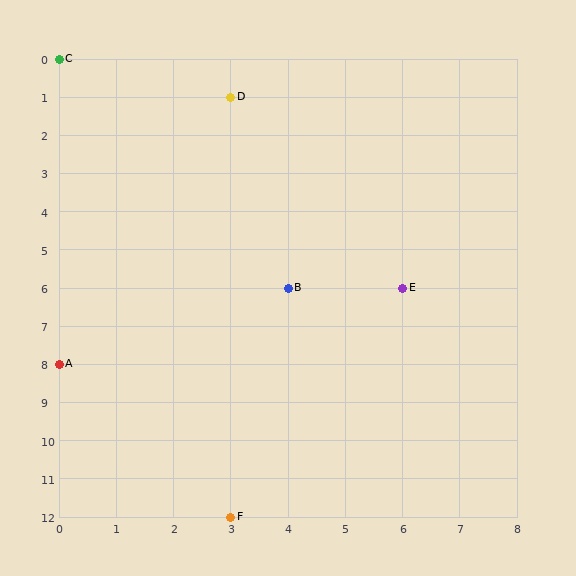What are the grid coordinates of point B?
Point B is at grid coordinates (4, 6).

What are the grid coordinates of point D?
Point D is at grid coordinates (3, 1).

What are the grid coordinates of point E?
Point E is at grid coordinates (6, 6).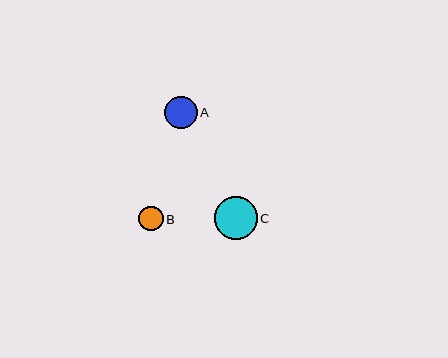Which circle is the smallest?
Circle B is the smallest with a size of approximately 24 pixels.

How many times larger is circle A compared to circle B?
Circle A is approximately 1.3 times the size of circle B.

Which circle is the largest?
Circle C is the largest with a size of approximately 43 pixels.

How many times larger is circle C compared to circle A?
Circle C is approximately 1.3 times the size of circle A.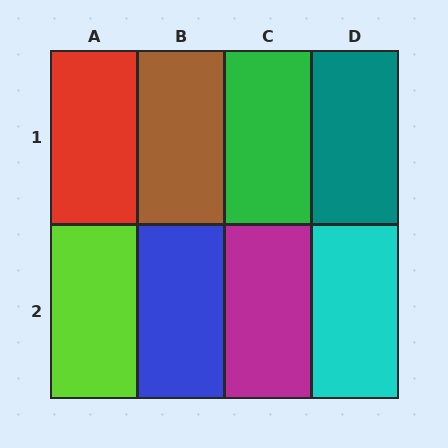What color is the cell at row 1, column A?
Red.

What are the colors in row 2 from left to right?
Lime, blue, magenta, cyan.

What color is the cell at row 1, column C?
Green.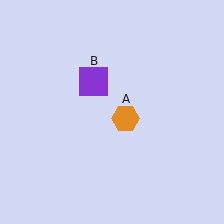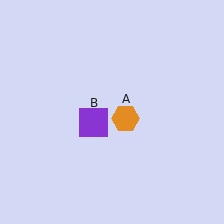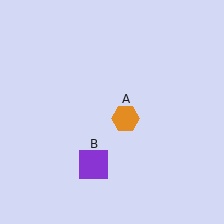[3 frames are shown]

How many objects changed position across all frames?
1 object changed position: purple square (object B).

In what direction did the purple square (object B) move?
The purple square (object B) moved down.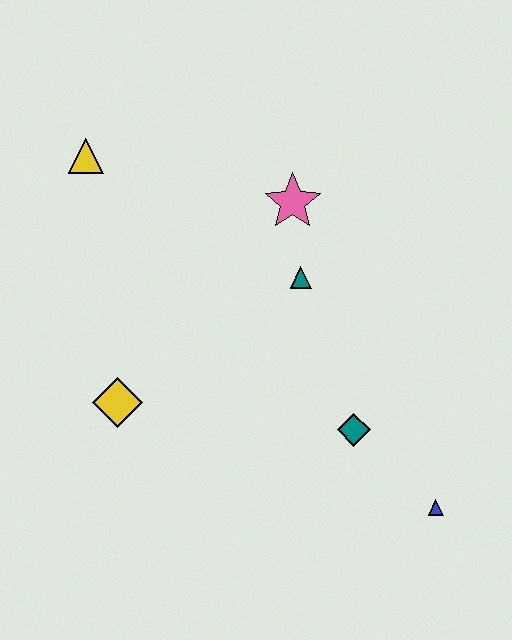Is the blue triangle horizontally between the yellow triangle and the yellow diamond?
No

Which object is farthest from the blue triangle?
The yellow triangle is farthest from the blue triangle.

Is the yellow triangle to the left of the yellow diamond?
Yes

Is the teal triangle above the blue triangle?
Yes